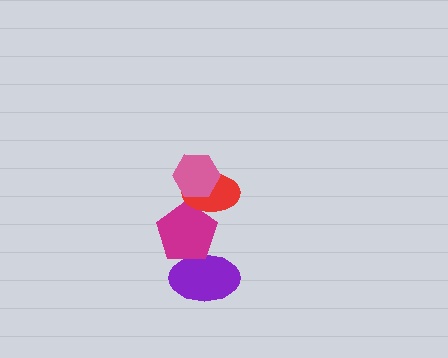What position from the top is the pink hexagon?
The pink hexagon is 1st from the top.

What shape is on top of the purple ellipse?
The magenta pentagon is on top of the purple ellipse.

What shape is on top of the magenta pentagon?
The red ellipse is on top of the magenta pentagon.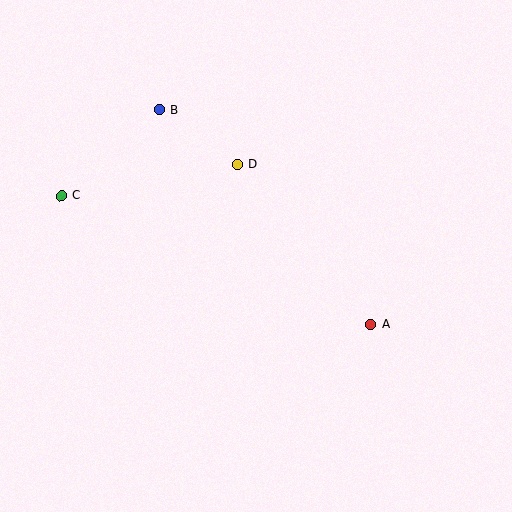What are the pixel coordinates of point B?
Point B is at (159, 110).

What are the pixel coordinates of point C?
Point C is at (61, 196).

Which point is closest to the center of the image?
Point D at (237, 164) is closest to the center.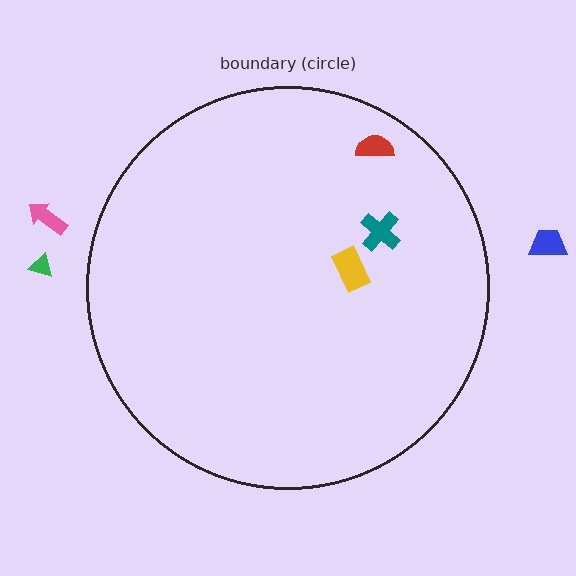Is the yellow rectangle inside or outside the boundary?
Inside.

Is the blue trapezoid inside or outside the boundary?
Outside.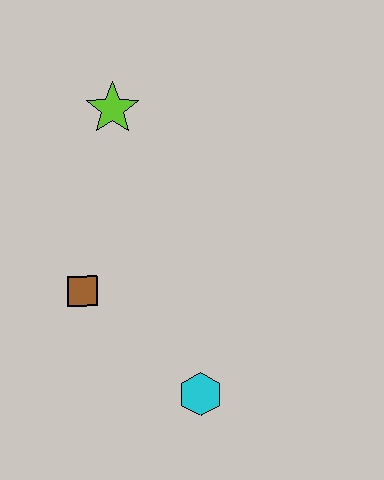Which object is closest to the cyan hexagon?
The brown square is closest to the cyan hexagon.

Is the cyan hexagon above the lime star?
No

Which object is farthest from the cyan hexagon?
The lime star is farthest from the cyan hexagon.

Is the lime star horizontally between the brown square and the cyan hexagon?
Yes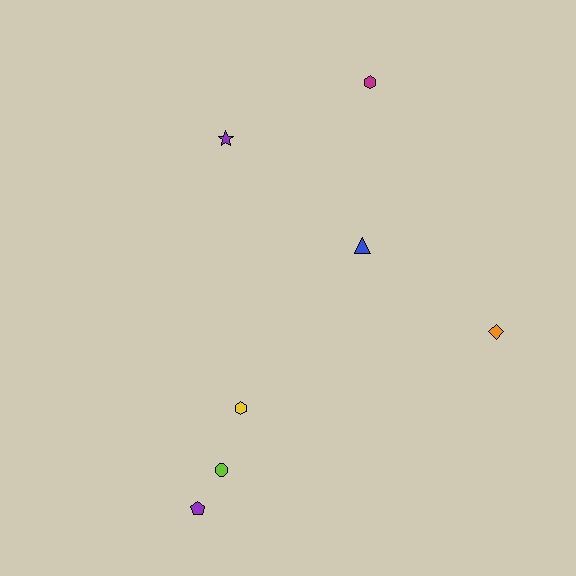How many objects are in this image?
There are 7 objects.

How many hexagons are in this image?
There are 2 hexagons.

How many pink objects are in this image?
There are no pink objects.